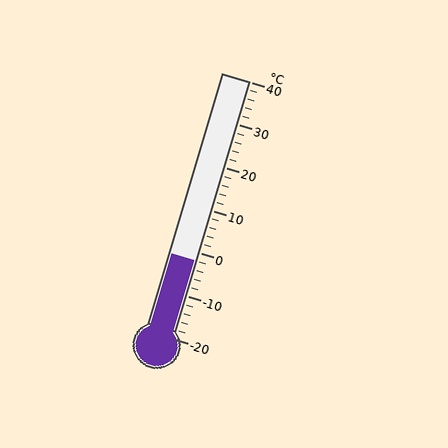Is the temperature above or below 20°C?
The temperature is below 20°C.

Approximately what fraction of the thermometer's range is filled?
The thermometer is filled to approximately 30% of its range.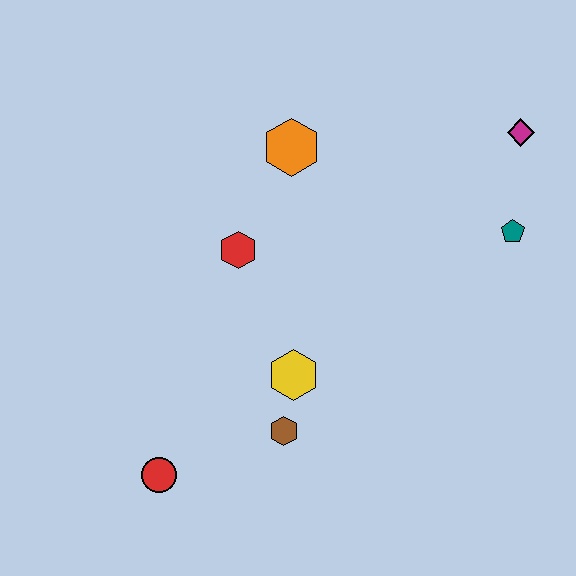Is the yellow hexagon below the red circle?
No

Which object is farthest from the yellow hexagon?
The magenta diamond is farthest from the yellow hexagon.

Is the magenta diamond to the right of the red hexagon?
Yes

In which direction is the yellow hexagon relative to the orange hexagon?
The yellow hexagon is below the orange hexagon.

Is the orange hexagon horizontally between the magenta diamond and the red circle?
Yes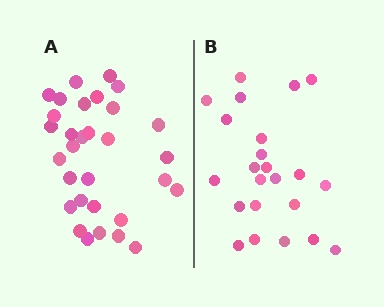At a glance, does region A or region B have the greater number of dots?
Region A (the left region) has more dots.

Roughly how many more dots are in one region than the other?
Region A has roughly 8 or so more dots than region B.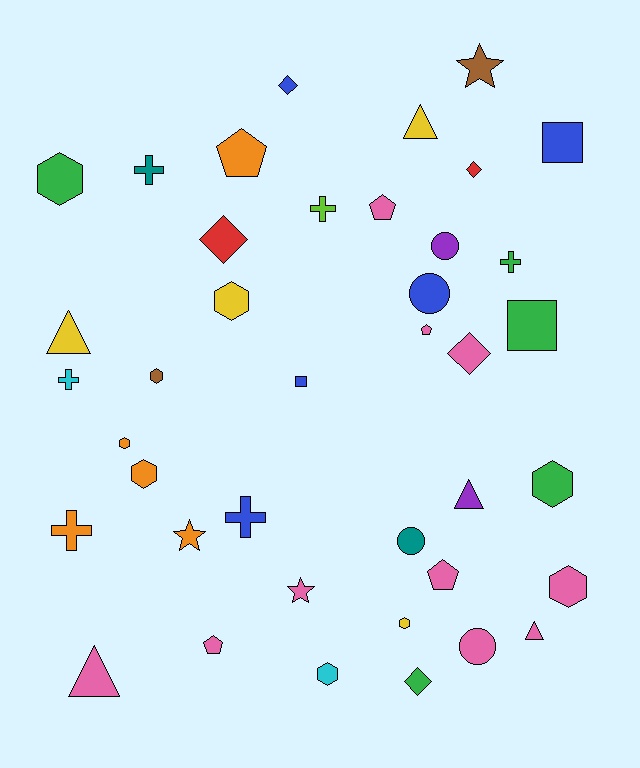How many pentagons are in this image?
There are 5 pentagons.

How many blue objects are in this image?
There are 5 blue objects.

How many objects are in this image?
There are 40 objects.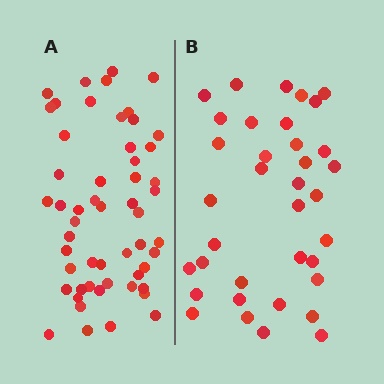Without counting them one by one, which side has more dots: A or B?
Region A (the left region) has more dots.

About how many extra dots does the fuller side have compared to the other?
Region A has approximately 20 more dots than region B.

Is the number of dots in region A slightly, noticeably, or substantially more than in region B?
Region A has substantially more. The ratio is roughly 1.5 to 1.